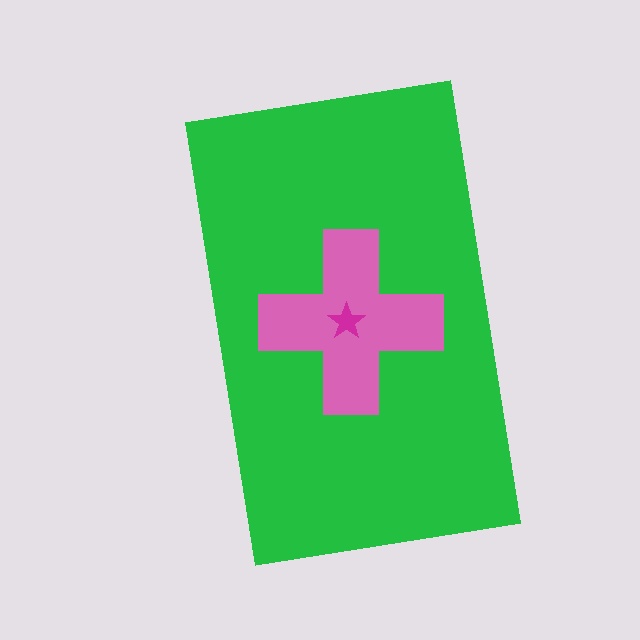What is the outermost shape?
The green rectangle.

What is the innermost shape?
The magenta star.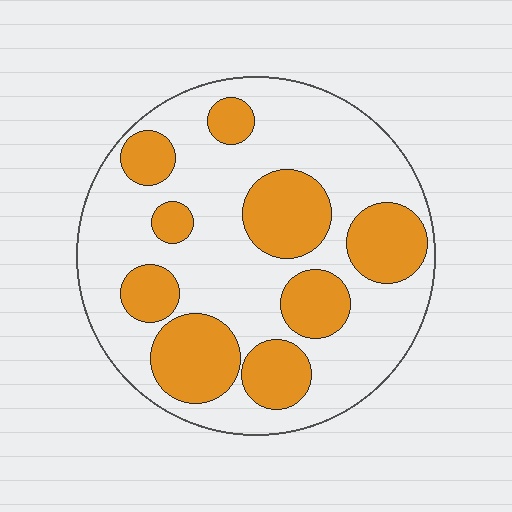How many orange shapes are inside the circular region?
9.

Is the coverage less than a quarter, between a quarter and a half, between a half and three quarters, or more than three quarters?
Between a quarter and a half.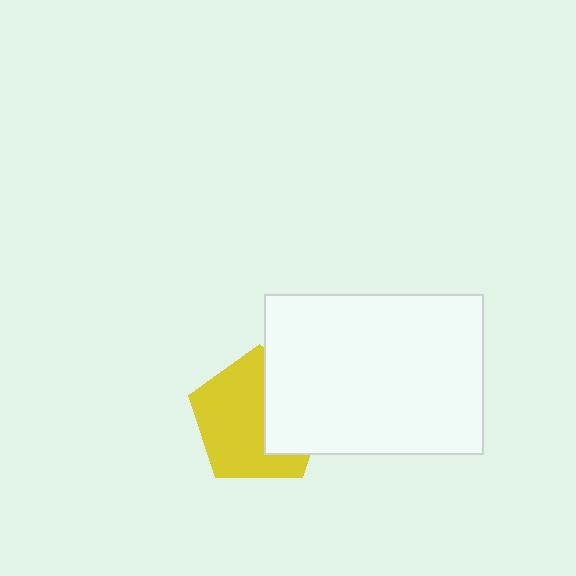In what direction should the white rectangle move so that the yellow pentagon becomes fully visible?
The white rectangle should move right. That is the shortest direction to clear the overlap and leave the yellow pentagon fully visible.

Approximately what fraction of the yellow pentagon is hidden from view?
Roughly 38% of the yellow pentagon is hidden behind the white rectangle.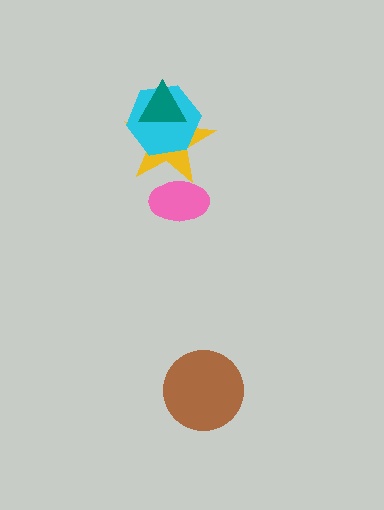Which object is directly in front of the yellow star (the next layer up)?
The cyan hexagon is directly in front of the yellow star.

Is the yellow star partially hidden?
Yes, it is partially covered by another shape.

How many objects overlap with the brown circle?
0 objects overlap with the brown circle.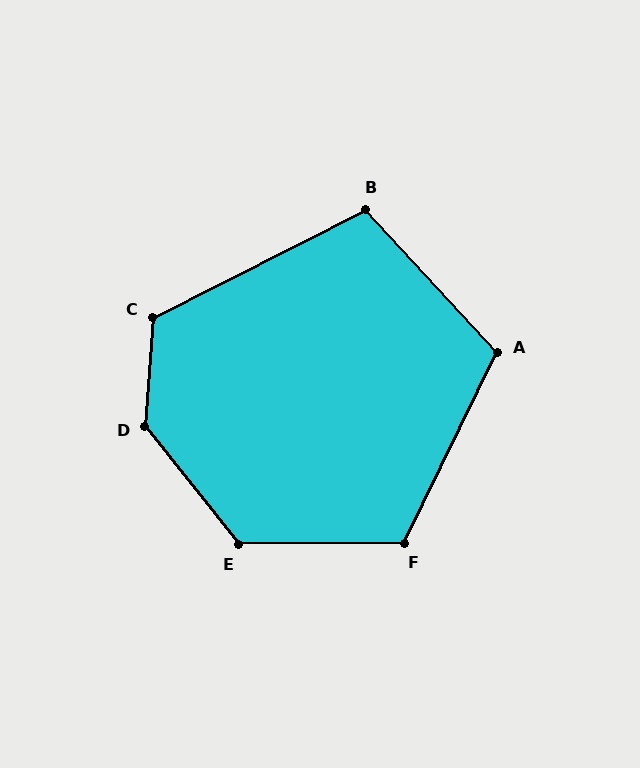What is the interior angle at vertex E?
Approximately 128 degrees (obtuse).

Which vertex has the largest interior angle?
D, at approximately 138 degrees.